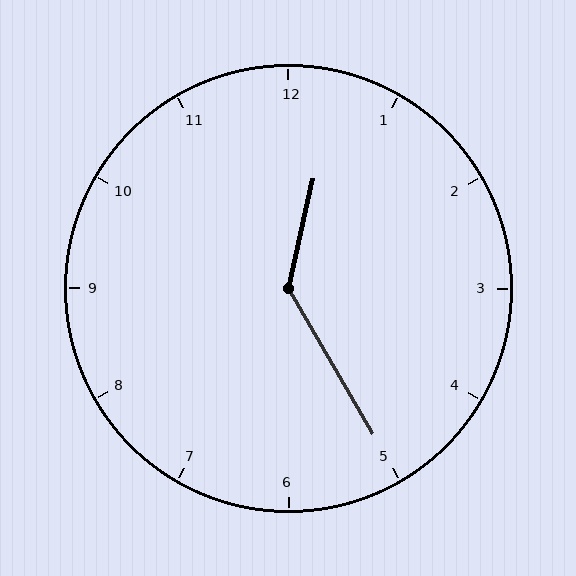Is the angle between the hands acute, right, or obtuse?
It is obtuse.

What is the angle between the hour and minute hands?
Approximately 138 degrees.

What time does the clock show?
12:25.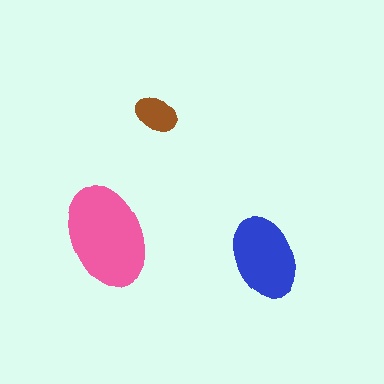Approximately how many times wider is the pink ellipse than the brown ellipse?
About 2.5 times wider.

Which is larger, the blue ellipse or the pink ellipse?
The pink one.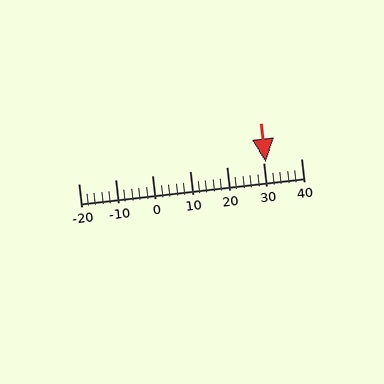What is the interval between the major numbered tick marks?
The major tick marks are spaced 10 units apart.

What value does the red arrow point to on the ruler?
The red arrow points to approximately 30.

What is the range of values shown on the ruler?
The ruler shows values from -20 to 40.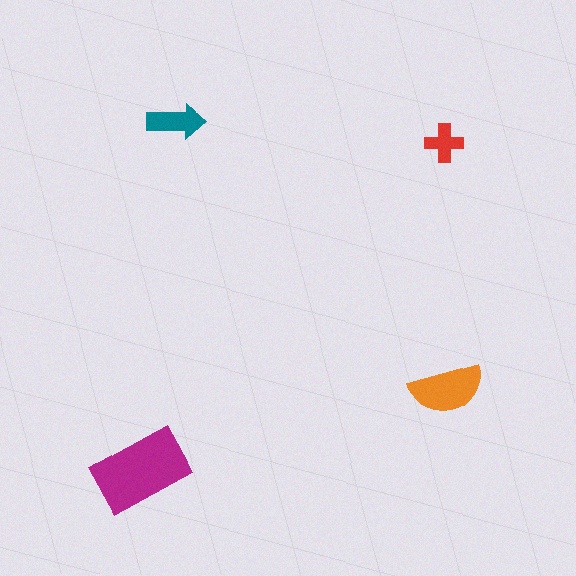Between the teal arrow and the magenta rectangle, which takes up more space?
The magenta rectangle.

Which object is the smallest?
The red cross.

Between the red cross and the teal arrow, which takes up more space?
The teal arrow.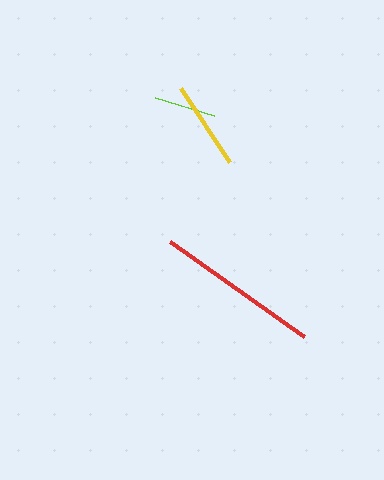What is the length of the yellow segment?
The yellow segment is approximately 89 pixels long.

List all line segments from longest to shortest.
From longest to shortest: red, yellow, lime.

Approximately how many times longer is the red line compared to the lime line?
The red line is approximately 2.7 times the length of the lime line.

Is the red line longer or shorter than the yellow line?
The red line is longer than the yellow line.